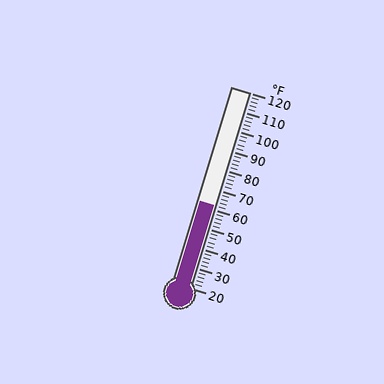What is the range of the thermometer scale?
The thermometer scale ranges from 20°F to 120°F.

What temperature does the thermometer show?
The thermometer shows approximately 62°F.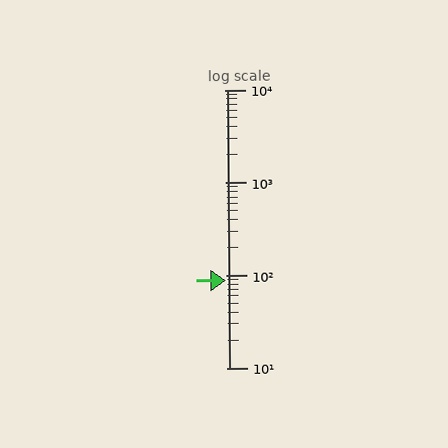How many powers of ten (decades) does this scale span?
The scale spans 3 decades, from 10 to 10000.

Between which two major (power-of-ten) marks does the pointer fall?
The pointer is between 10 and 100.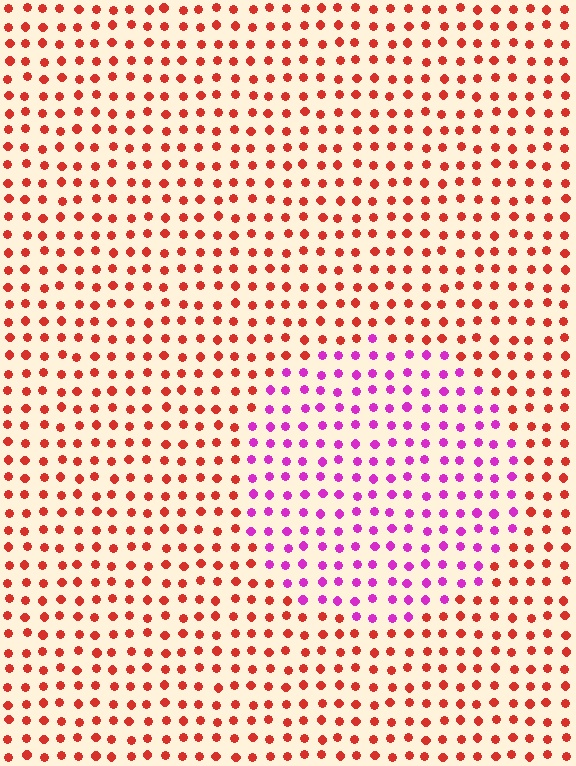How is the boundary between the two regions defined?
The boundary is defined purely by a slight shift in hue (about 58 degrees). Spacing, size, and orientation are identical on both sides.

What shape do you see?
I see a circle.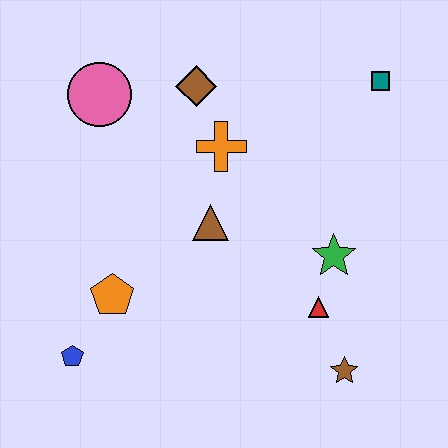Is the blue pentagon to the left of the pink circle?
Yes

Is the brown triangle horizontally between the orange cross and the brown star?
No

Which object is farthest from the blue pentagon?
The teal square is farthest from the blue pentagon.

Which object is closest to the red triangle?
The green star is closest to the red triangle.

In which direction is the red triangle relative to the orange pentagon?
The red triangle is to the right of the orange pentagon.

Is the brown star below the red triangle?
Yes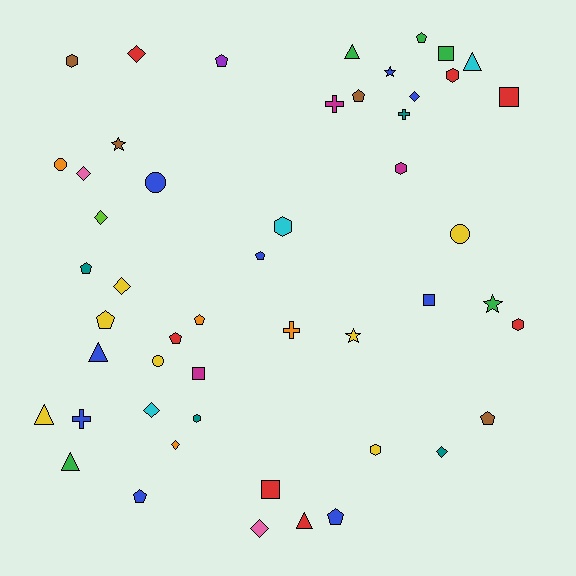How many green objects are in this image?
There are 5 green objects.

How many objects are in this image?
There are 50 objects.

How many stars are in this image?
There are 4 stars.